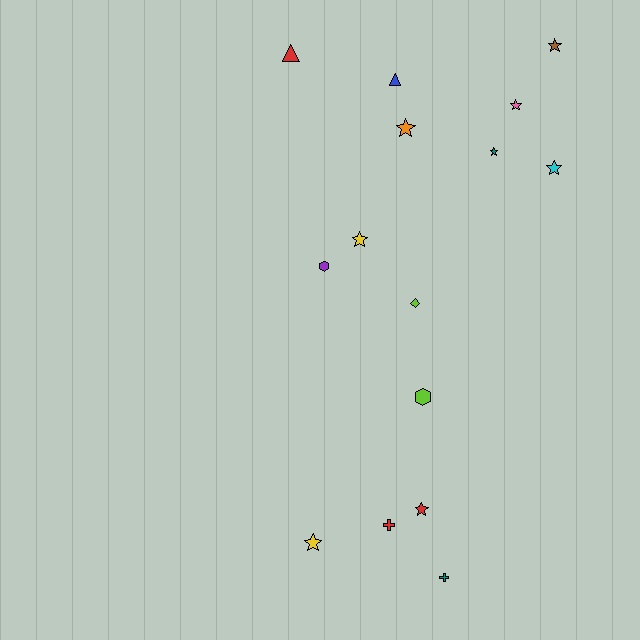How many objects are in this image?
There are 15 objects.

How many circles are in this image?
There are no circles.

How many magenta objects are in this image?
There are no magenta objects.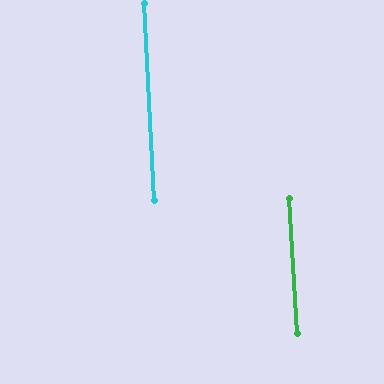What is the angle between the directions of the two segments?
Approximately 1 degree.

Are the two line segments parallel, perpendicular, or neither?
Parallel — their directions differ by only 0.6°.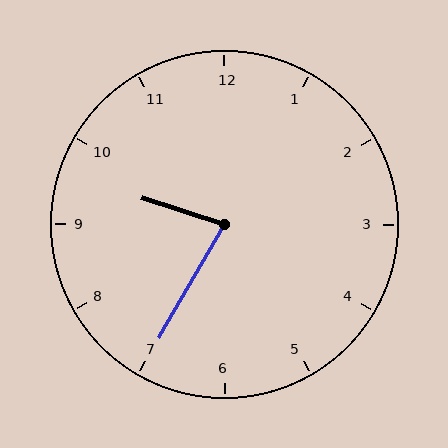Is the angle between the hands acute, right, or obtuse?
It is acute.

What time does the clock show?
9:35.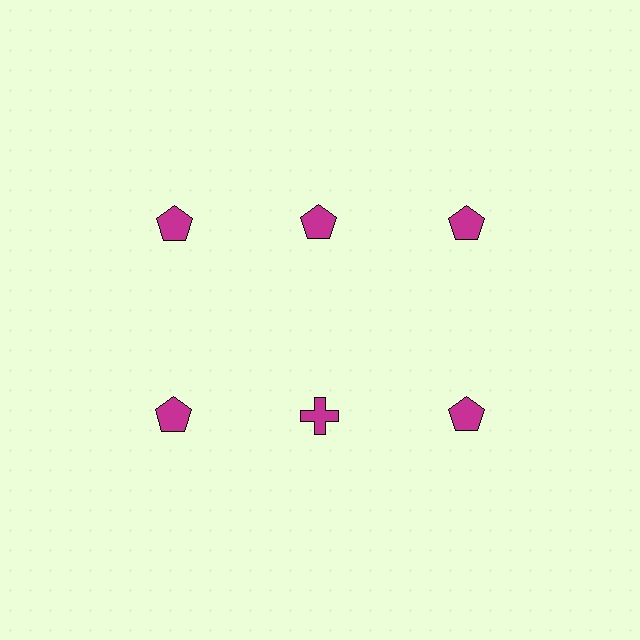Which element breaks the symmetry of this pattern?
The magenta cross in the second row, second from left column breaks the symmetry. All other shapes are magenta pentagons.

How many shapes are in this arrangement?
There are 6 shapes arranged in a grid pattern.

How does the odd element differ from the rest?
It has a different shape: cross instead of pentagon.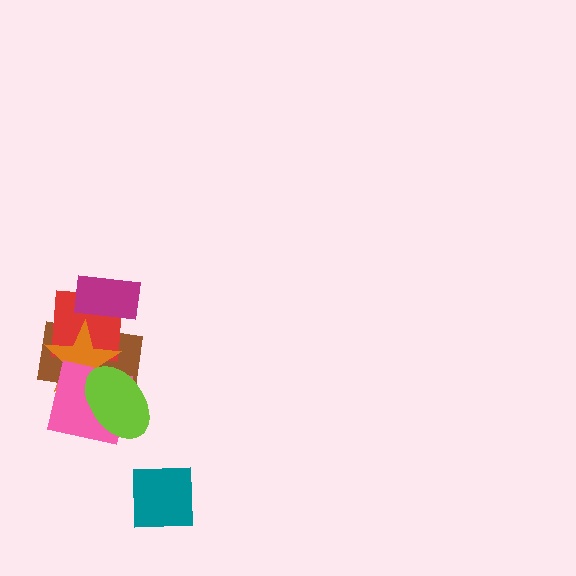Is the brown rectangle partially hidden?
Yes, it is partially covered by another shape.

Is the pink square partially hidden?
Yes, it is partially covered by another shape.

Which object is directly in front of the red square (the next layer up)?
The magenta rectangle is directly in front of the red square.